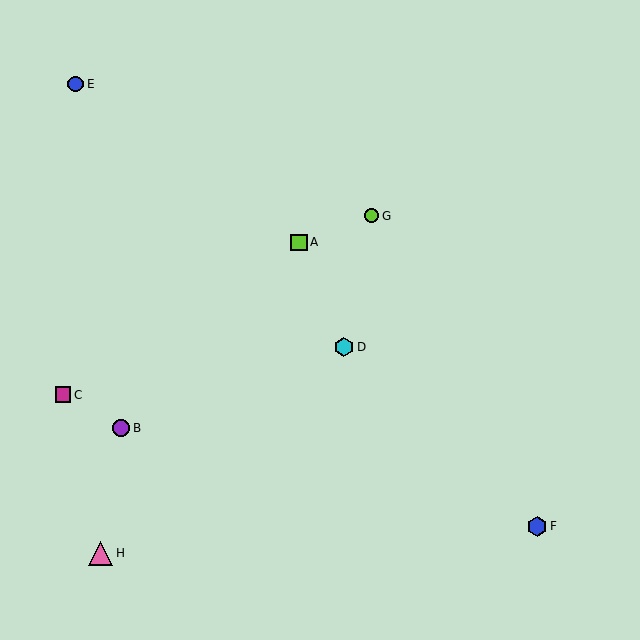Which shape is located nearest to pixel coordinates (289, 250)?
The lime square (labeled A) at (299, 242) is nearest to that location.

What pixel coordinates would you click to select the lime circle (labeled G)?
Click at (372, 216) to select the lime circle G.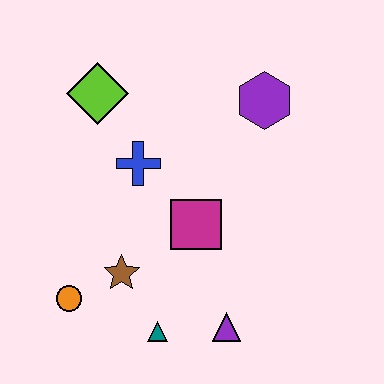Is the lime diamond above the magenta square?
Yes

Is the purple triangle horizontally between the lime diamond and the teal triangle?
No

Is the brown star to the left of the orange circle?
No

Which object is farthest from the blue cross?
The purple triangle is farthest from the blue cross.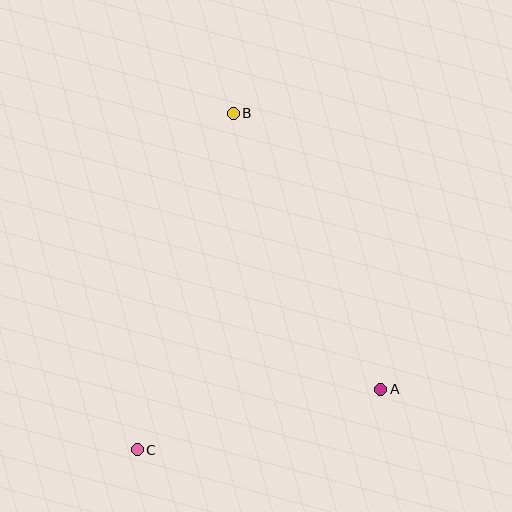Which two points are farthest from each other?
Points B and C are farthest from each other.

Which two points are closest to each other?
Points A and C are closest to each other.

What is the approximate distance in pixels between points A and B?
The distance between A and B is approximately 313 pixels.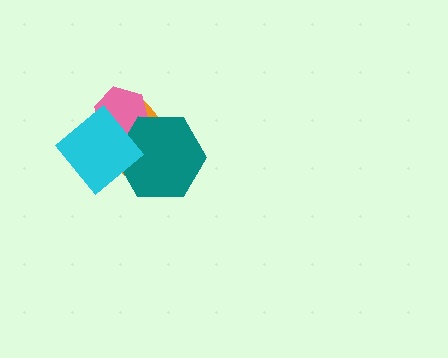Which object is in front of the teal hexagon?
The cyan diamond is in front of the teal hexagon.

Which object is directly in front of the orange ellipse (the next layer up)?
The pink hexagon is directly in front of the orange ellipse.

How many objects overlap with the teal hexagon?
3 objects overlap with the teal hexagon.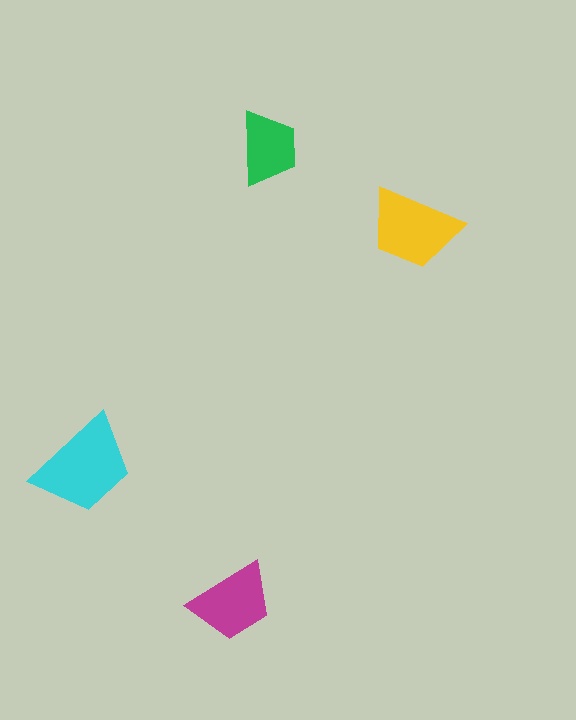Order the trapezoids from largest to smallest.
the cyan one, the yellow one, the magenta one, the green one.